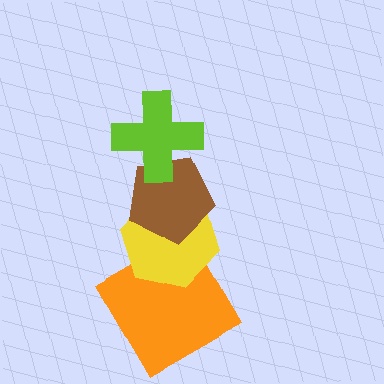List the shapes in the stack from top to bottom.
From top to bottom: the lime cross, the brown pentagon, the yellow hexagon, the orange diamond.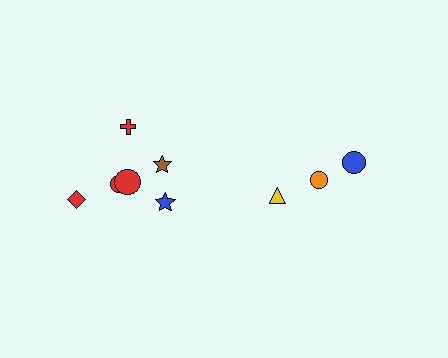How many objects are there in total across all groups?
There are 9 objects.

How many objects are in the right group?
There are 3 objects.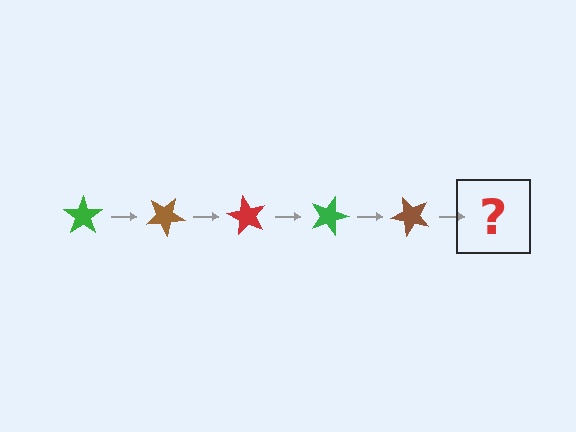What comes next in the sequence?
The next element should be a red star, rotated 150 degrees from the start.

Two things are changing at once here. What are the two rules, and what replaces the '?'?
The two rules are that it rotates 30 degrees each step and the color cycles through green, brown, and red. The '?' should be a red star, rotated 150 degrees from the start.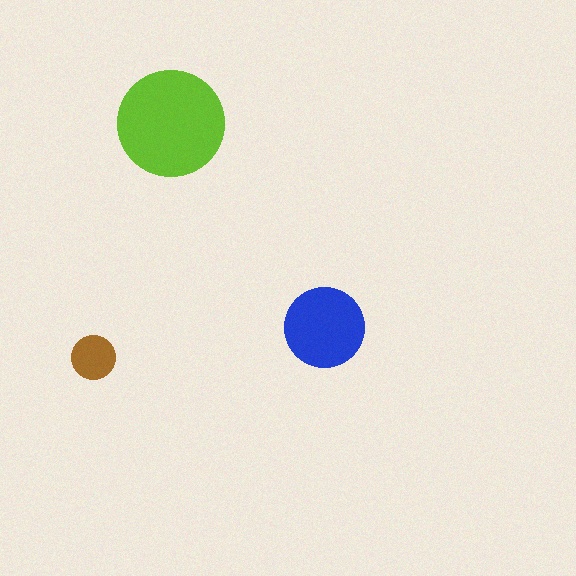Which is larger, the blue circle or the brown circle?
The blue one.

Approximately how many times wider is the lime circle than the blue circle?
About 1.5 times wider.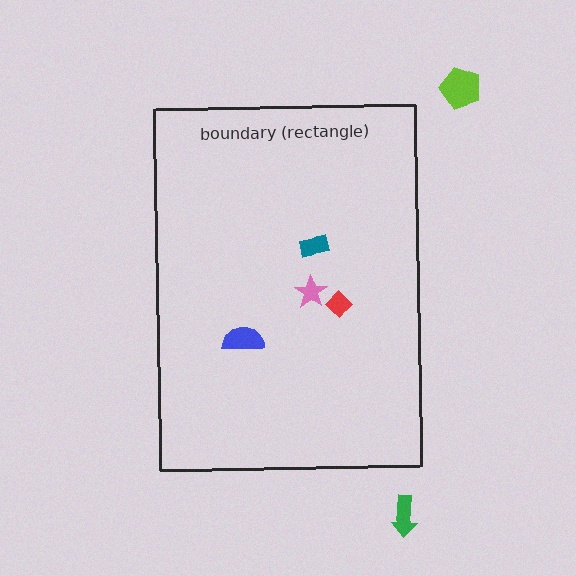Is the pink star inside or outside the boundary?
Inside.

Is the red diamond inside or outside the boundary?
Inside.